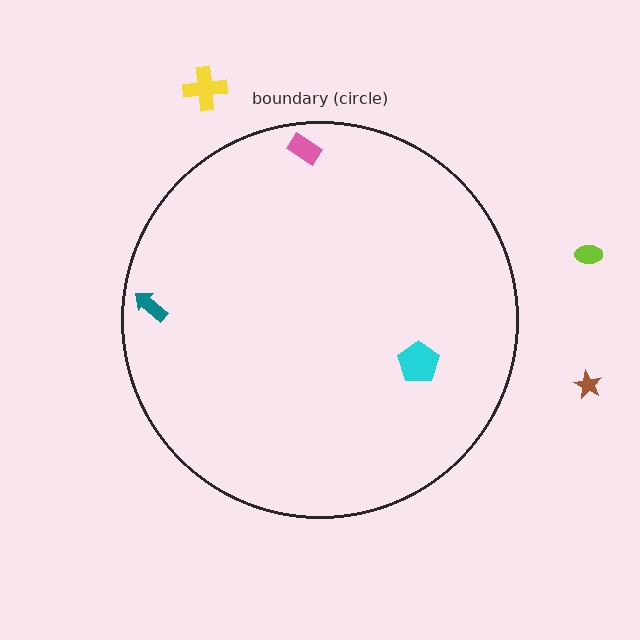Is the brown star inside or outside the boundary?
Outside.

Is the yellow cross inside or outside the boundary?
Outside.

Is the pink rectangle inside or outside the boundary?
Inside.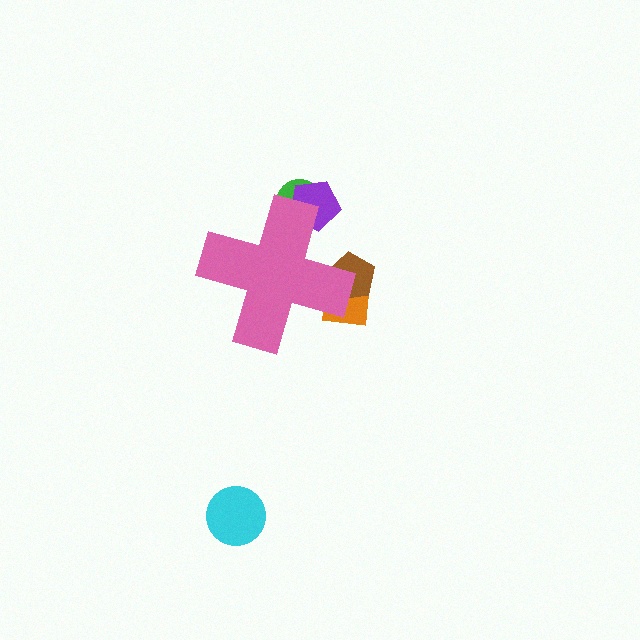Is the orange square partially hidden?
Yes, the orange square is partially hidden behind the pink cross.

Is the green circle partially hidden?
Yes, the green circle is partially hidden behind the pink cross.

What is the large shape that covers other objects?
A pink cross.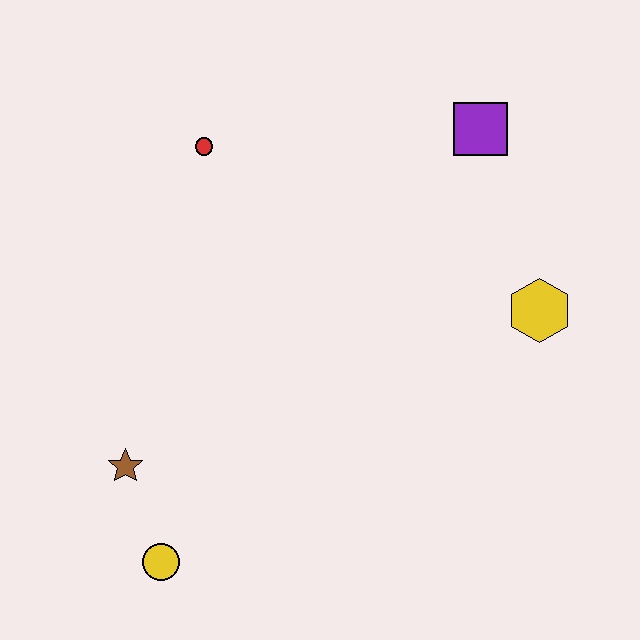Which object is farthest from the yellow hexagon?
The yellow circle is farthest from the yellow hexagon.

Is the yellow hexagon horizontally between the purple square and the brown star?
No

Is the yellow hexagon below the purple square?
Yes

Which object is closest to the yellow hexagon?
The purple square is closest to the yellow hexagon.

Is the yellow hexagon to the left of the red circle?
No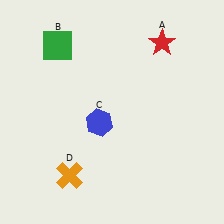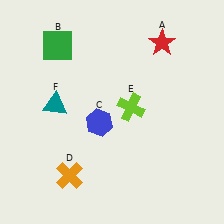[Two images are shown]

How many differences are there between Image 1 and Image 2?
There are 2 differences between the two images.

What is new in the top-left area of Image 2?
A teal triangle (F) was added in the top-left area of Image 2.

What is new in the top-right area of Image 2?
A lime cross (E) was added in the top-right area of Image 2.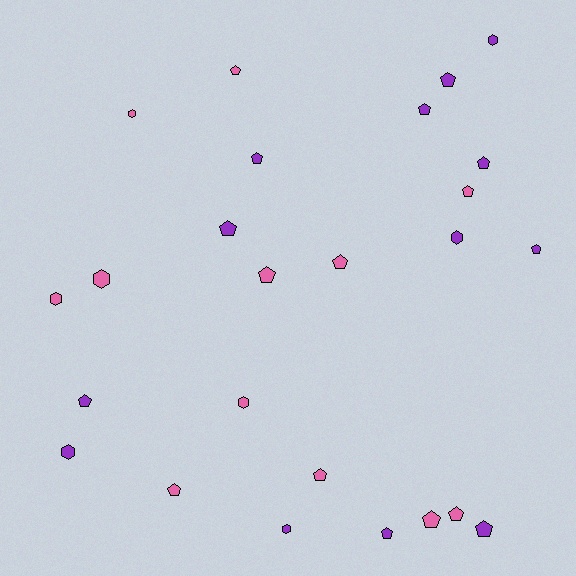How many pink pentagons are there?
There are 8 pink pentagons.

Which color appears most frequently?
Purple, with 13 objects.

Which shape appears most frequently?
Pentagon, with 17 objects.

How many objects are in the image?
There are 25 objects.